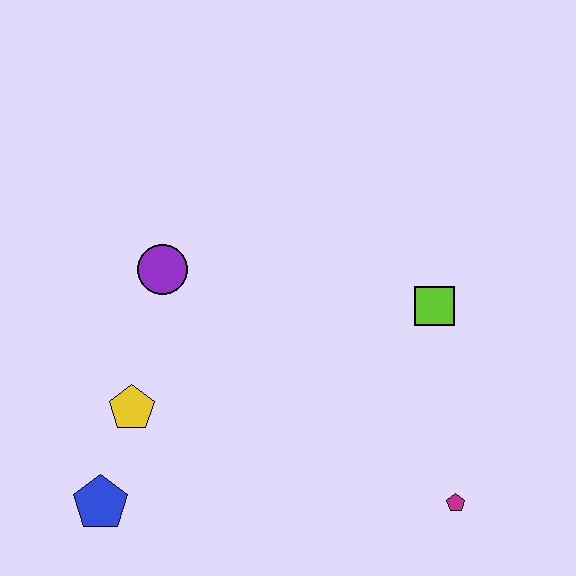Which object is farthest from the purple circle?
The magenta pentagon is farthest from the purple circle.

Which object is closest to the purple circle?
The yellow pentagon is closest to the purple circle.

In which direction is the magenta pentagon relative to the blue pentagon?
The magenta pentagon is to the right of the blue pentagon.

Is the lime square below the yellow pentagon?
No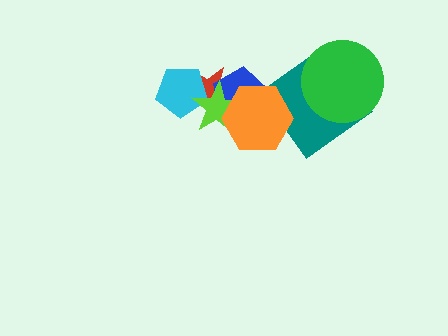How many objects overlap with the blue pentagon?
3 objects overlap with the blue pentagon.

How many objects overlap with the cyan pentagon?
2 objects overlap with the cyan pentagon.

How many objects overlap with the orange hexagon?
4 objects overlap with the orange hexagon.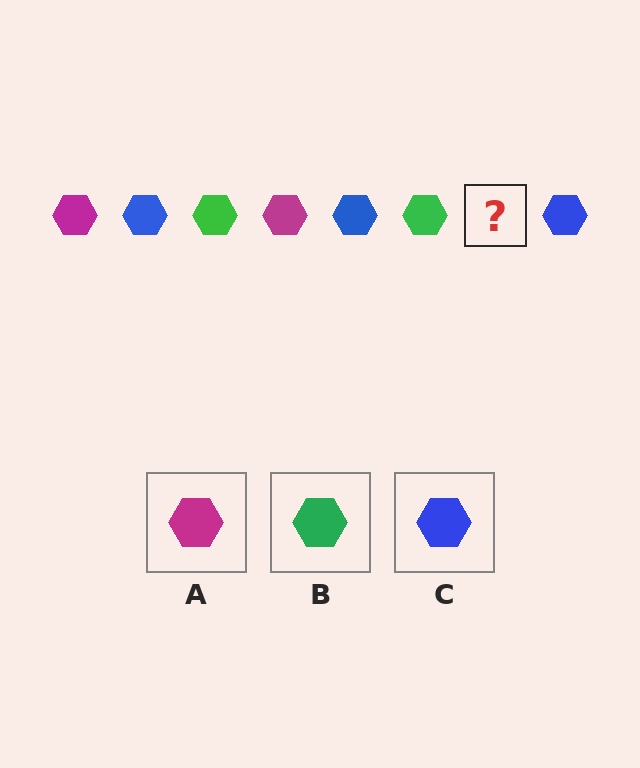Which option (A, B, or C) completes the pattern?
A.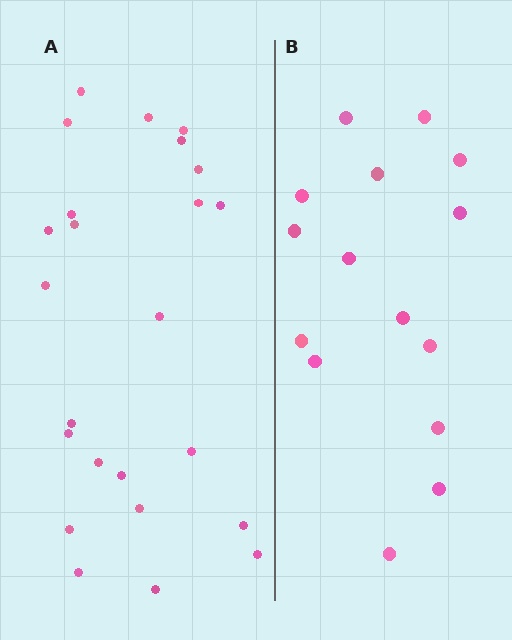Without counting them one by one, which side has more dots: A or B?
Region A (the left region) has more dots.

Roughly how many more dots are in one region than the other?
Region A has roughly 8 or so more dots than region B.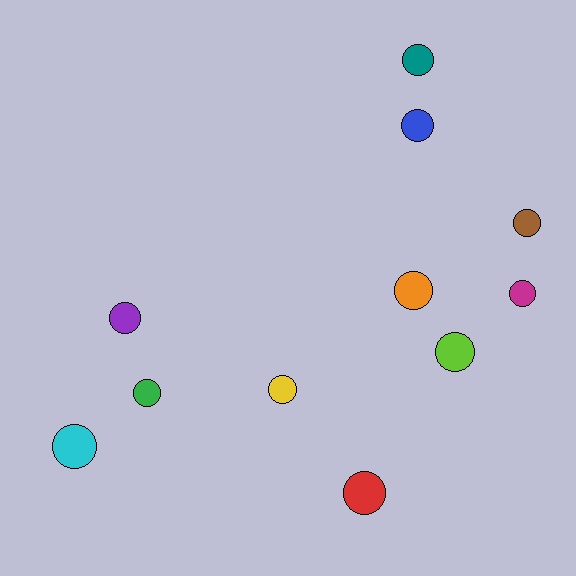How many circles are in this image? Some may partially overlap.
There are 11 circles.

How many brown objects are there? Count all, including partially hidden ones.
There is 1 brown object.